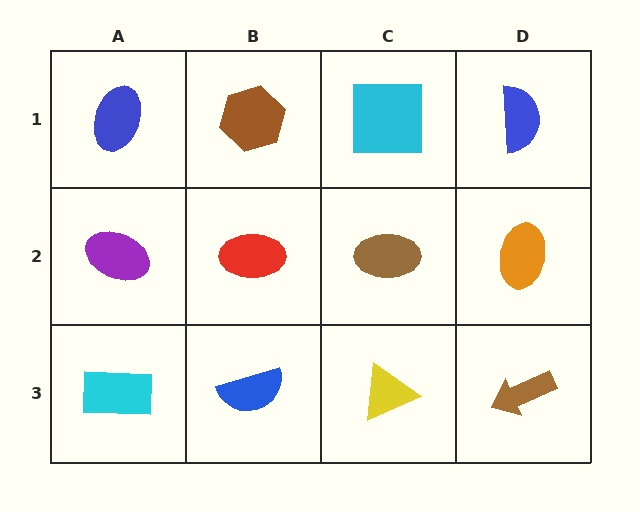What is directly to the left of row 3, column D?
A yellow triangle.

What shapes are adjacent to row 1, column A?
A purple ellipse (row 2, column A), a brown hexagon (row 1, column B).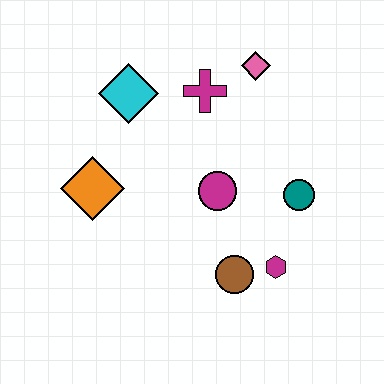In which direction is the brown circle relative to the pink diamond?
The brown circle is below the pink diamond.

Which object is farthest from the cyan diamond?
The magenta hexagon is farthest from the cyan diamond.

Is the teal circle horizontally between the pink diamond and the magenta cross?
No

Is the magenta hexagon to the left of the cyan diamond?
No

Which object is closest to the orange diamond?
The cyan diamond is closest to the orange diamond.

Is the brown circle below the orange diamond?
Yes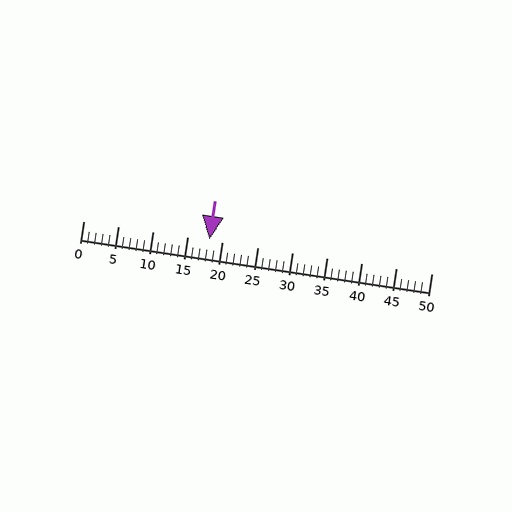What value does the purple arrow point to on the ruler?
The purple arrow points to approximately 18.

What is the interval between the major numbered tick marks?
The major tick marks are spaced 5 units apart.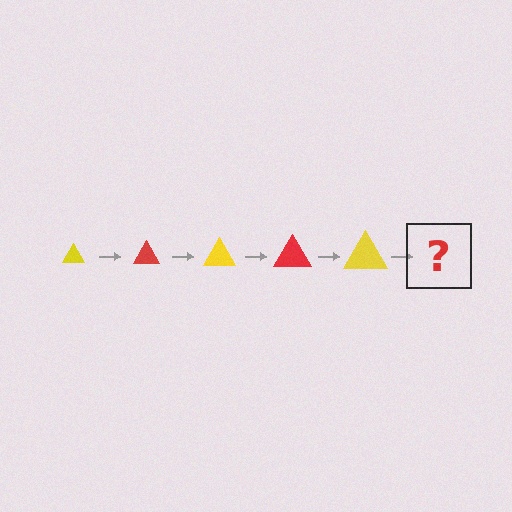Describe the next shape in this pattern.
It should be a red triangle, larger than the previous one.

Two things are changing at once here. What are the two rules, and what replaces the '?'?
The two rules are that the triangle grows larger each step and the color cycles through yellow and red. The '?' should be a red triangle, larger than the previous one.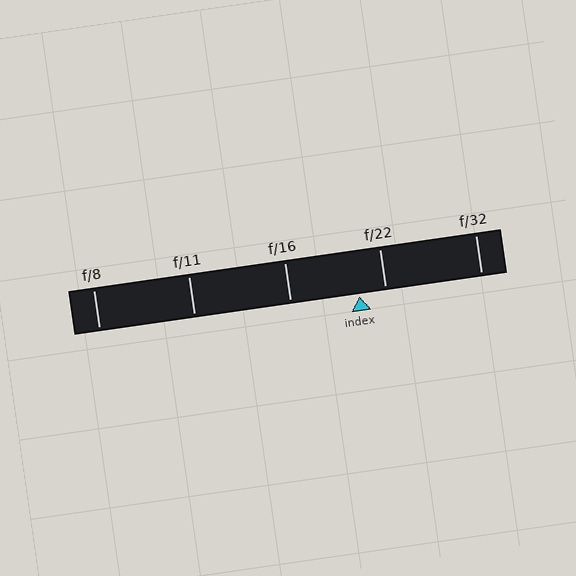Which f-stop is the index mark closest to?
The index mark is closest to f/22.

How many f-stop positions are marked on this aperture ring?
There are 5 f-stop positions marked.